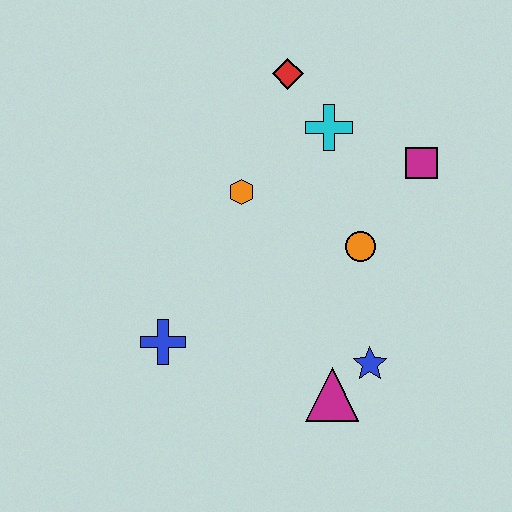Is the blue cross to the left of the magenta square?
Yes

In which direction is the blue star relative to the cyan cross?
The blue star is below the cyan cross.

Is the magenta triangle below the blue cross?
Yes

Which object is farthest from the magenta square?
The blue cross is farthest from the magenta square.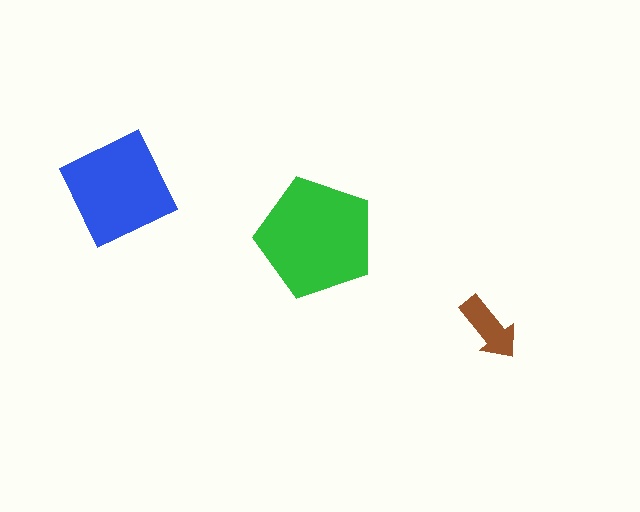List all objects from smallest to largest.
The brown arrow, the blue square, the green pentagon.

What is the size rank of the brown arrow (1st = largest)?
3rd.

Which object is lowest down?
The brown arrow is bottommost.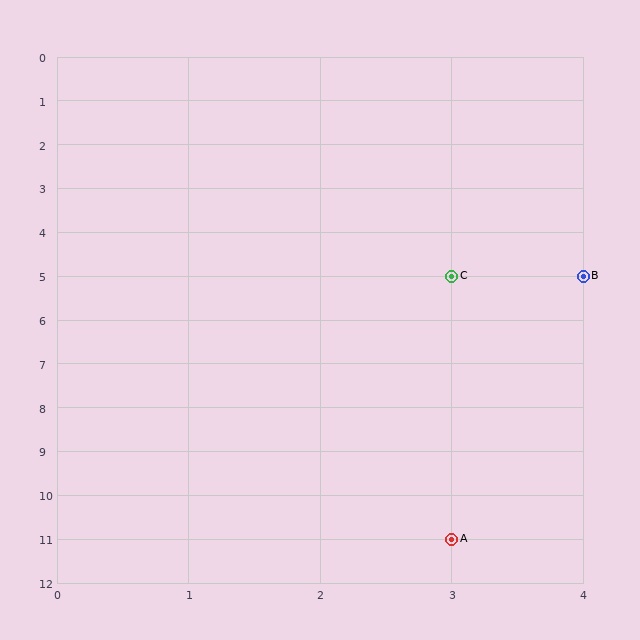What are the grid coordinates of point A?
Point A is at grid coordinates (3, 11).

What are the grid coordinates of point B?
Point B is at grid coordinates (4, 5).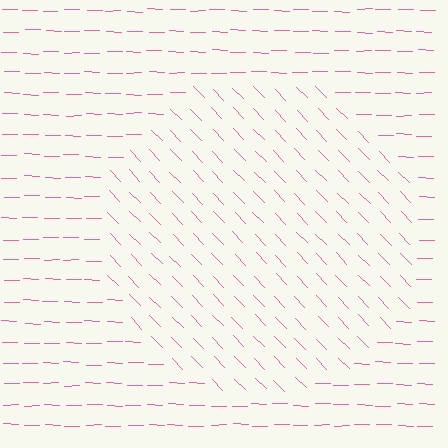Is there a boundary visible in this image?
Yes, there is a texture boundary formed by a change in line orientation.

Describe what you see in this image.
The image is filled with small pink line segments. A circle region in the image has lines oriented differently from the surrounding lines, creating a visible texture boundary.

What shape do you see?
I see a circle.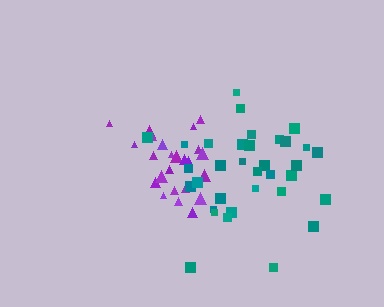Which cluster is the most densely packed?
Purple.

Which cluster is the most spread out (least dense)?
Teal.